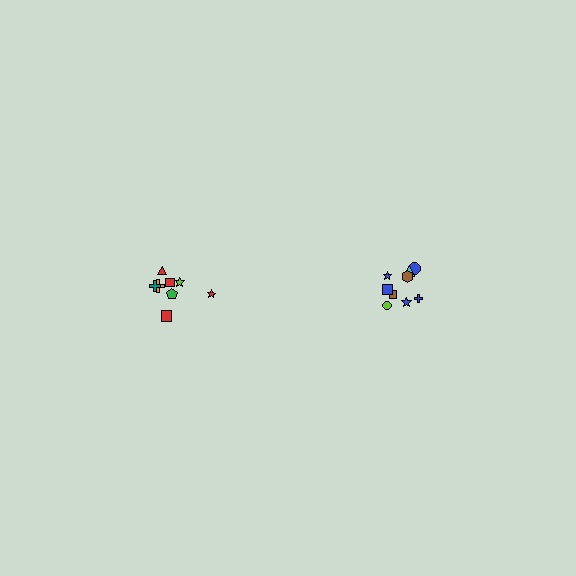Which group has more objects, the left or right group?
The right group.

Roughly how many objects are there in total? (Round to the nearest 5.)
Roughly 20 objects in total.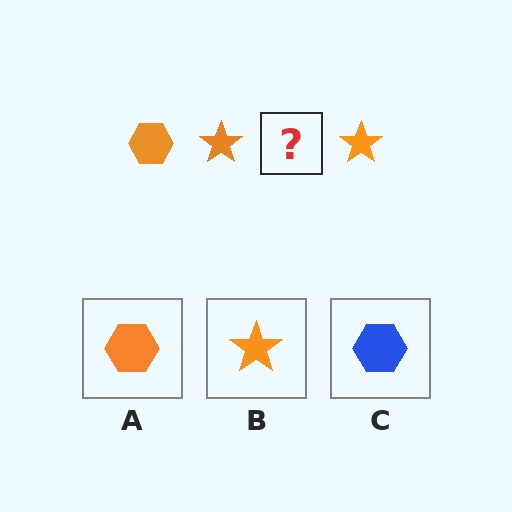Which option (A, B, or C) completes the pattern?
A.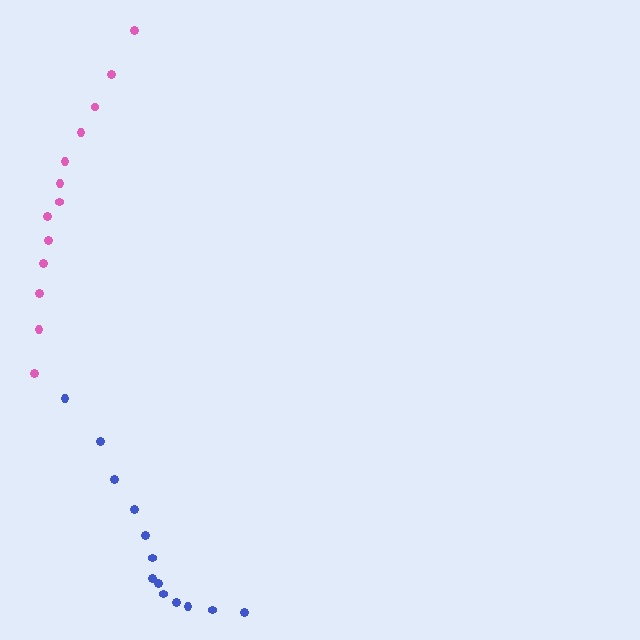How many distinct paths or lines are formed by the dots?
There are 2 distinct paths.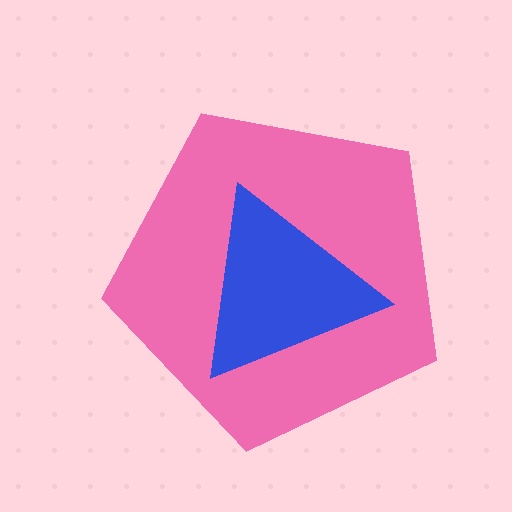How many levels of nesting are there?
2.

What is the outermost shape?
The pink pentagon.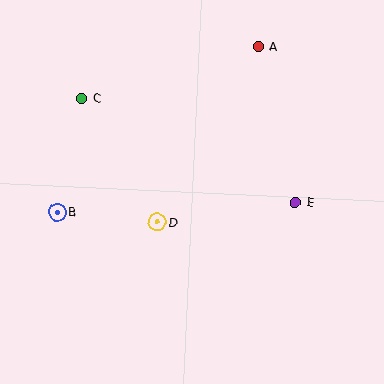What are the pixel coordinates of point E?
Point E is at (295, 202).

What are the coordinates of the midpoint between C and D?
The midpoint between C and D is at (120, 160).